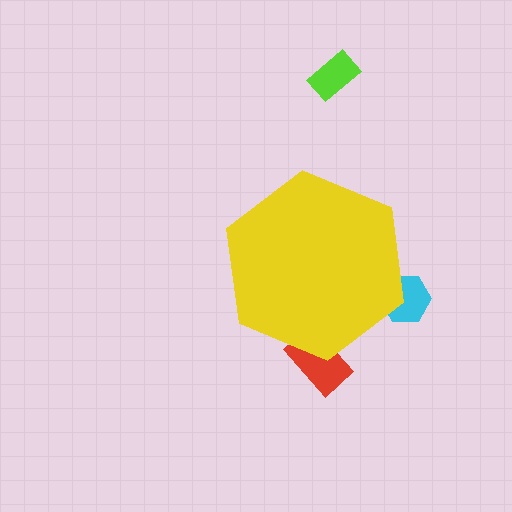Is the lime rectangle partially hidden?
No, the lime rectangle is fully visible.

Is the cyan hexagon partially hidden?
Yes, the cyan hexagon is partially hidden behind the yellow hexagon.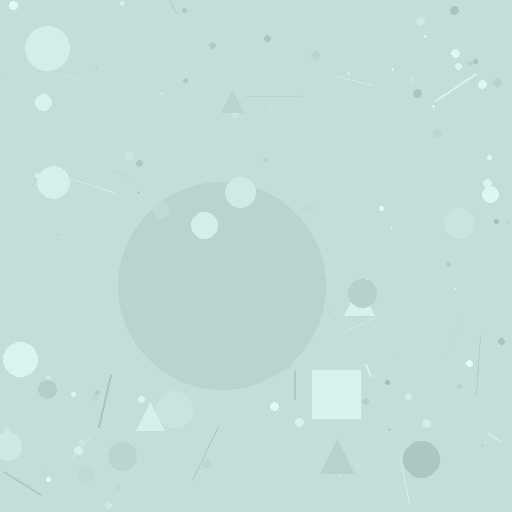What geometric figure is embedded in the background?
A circle is embedded in the background.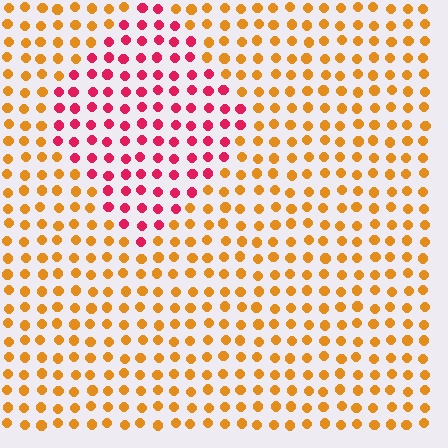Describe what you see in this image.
The image is filled with small orange elements in a uniform arrangement. A diamond-shaped region is visible where the elements are tinted to a slightly different hue, forming a subtle color boundary.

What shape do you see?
I see a diamond.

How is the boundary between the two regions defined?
The boundary is defined purely by a slight shift in hue (about 54 degrees). Spacing, size, and orientation are identical on both sides.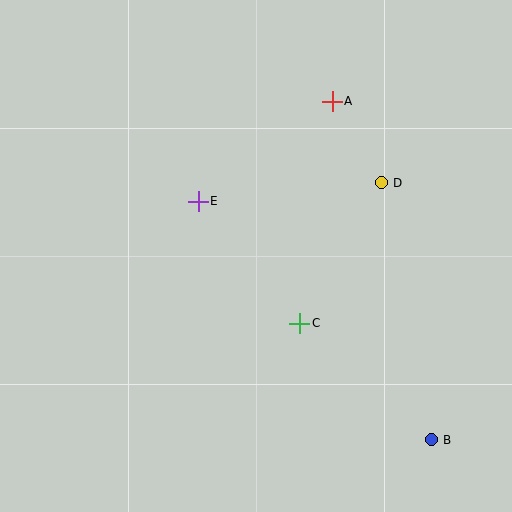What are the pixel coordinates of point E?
Point E is at (198, 201).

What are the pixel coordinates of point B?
Point B is at (431, 440).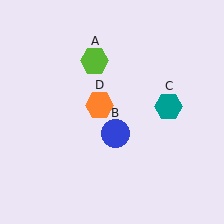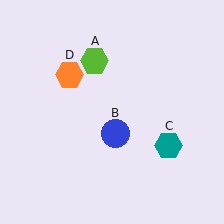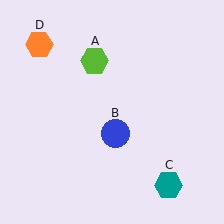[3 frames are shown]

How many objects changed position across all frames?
2 objects changed position: teal hexagon (object C), orange hexagon (object D).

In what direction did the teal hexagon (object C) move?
The teal hexagon (object C) moved down.